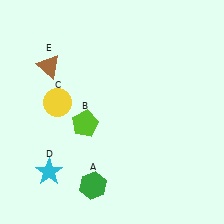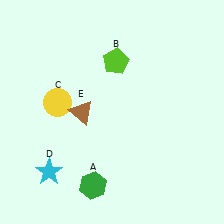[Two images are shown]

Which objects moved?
The objects that moved are: the lime pentagon (B), the brown triangle (E).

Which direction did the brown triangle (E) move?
The brown triangle (E) moved down.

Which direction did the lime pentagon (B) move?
The lime pentagon (B) moved up.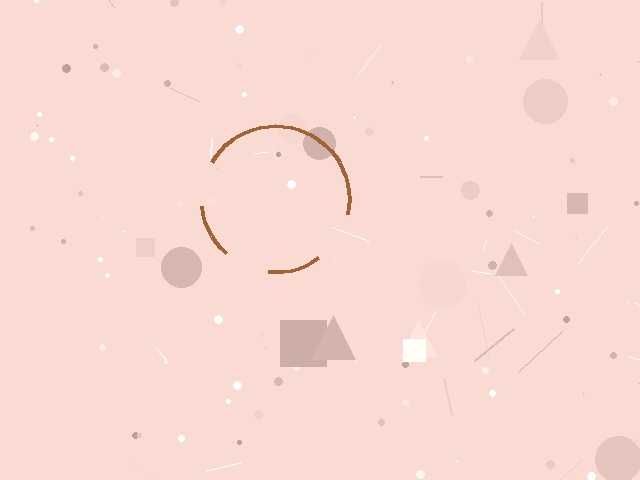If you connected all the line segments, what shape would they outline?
They would outline a circle.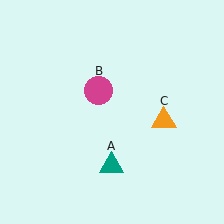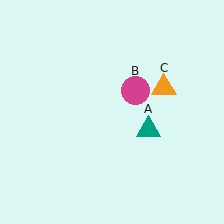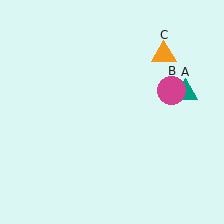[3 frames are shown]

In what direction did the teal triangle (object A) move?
The teal triangle (object A) moved up and to the right.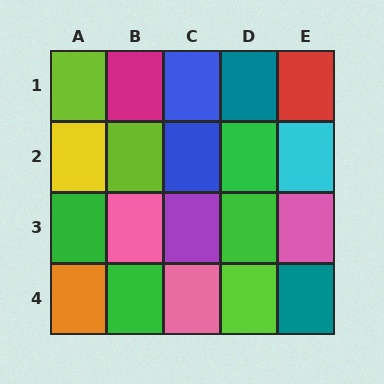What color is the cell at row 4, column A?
Orange.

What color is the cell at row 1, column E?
Red.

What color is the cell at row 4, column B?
Green.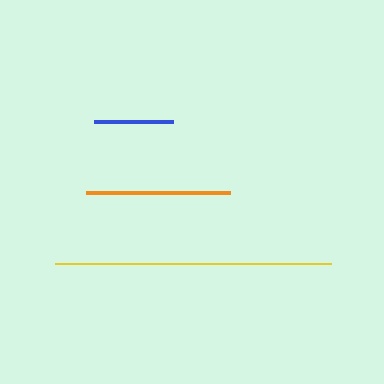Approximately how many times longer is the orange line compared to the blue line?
The orange line is approximately 1.8 times the length of the blue line.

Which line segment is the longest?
The yellow line is the longest at approximately 276 pixels.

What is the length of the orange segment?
The orange segment is approximately 145 pixels long.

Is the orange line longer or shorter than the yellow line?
The yellow line is longer than the orange line.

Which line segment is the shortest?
The blue line is the shortest at approximately 78 pixels.